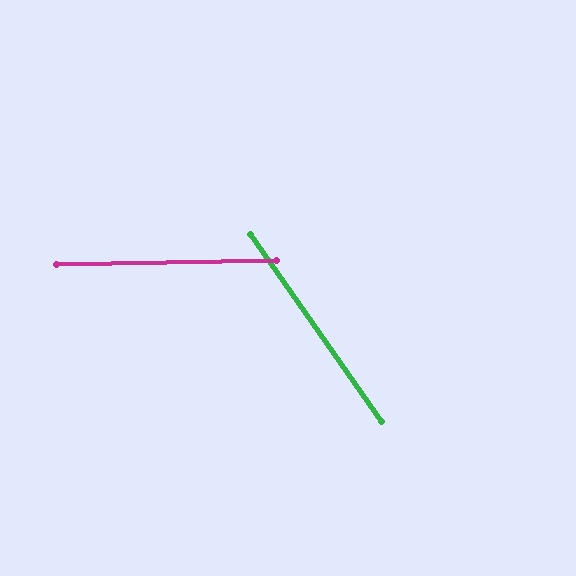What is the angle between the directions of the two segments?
Approximately 56 degrees.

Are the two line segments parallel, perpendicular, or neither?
Neither parallel nor perpendicular — they differ by about 56°.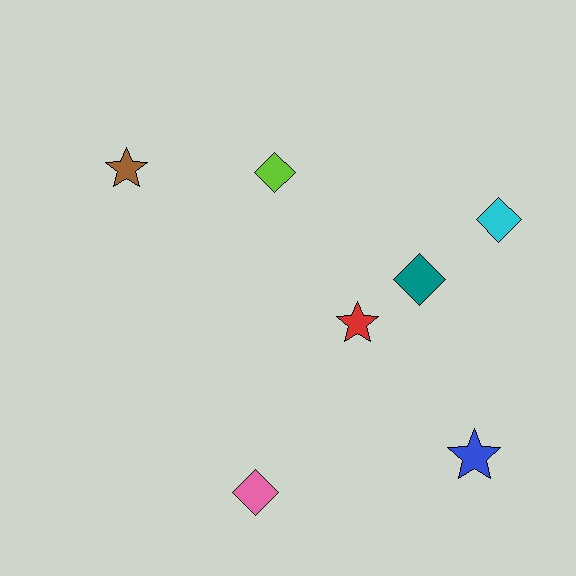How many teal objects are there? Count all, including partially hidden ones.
There is 1 teal object.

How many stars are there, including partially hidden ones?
There are 3 stars.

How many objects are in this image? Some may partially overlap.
There are 7 objects.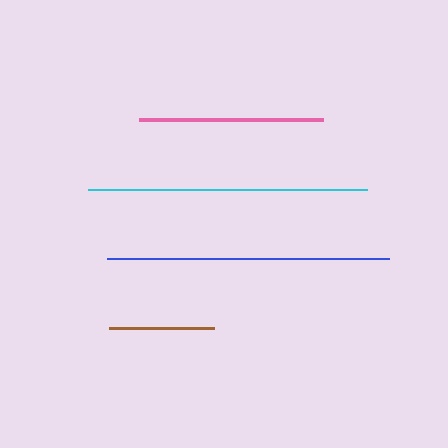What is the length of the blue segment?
The blue segment is approximately 283 pixels long.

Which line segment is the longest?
The blue line is the longest at approximately 283 pixels.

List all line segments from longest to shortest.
From longest to shortest: blue, cyan, pink, brown.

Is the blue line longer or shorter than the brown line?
The blue line is longer than the brown line.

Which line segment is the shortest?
The brown line is the shortest at approximately 105 pixels.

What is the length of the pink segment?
The pink segment is approximately 184 pixels long.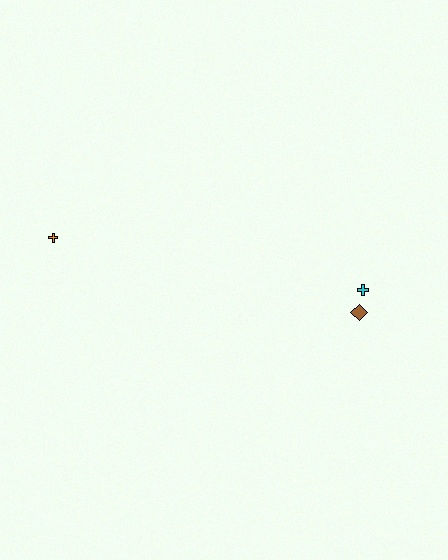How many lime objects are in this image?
There are no lime objects.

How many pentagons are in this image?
There are no pentagons.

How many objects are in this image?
There are 3 objects.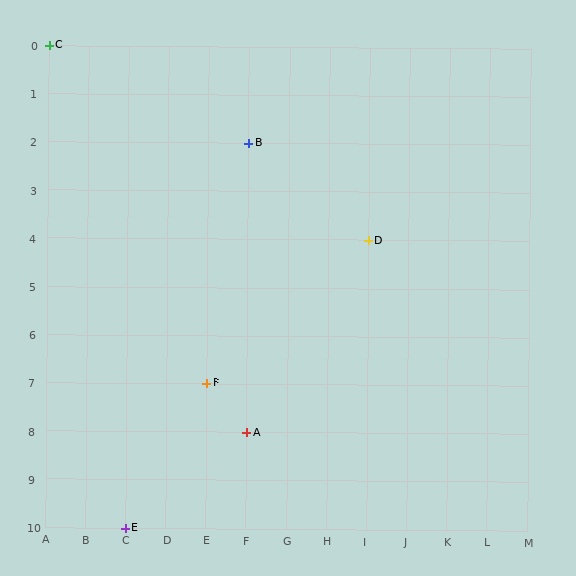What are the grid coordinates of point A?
Point A is at grid coordinates (F, 8).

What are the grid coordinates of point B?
Point B is at grid coordinates (F, 2).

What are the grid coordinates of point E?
Point E is at grid coordinates (C, 10).